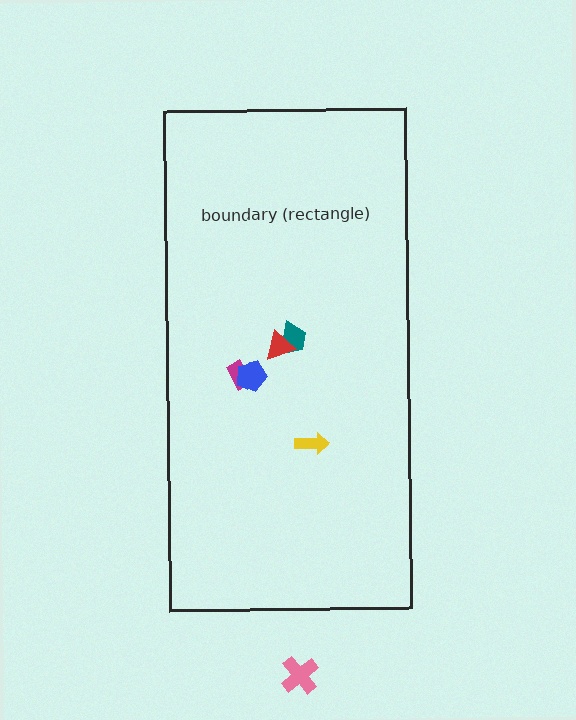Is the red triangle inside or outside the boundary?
Inside.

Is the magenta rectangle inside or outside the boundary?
Inside.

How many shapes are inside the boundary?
5 inside, 1 outside.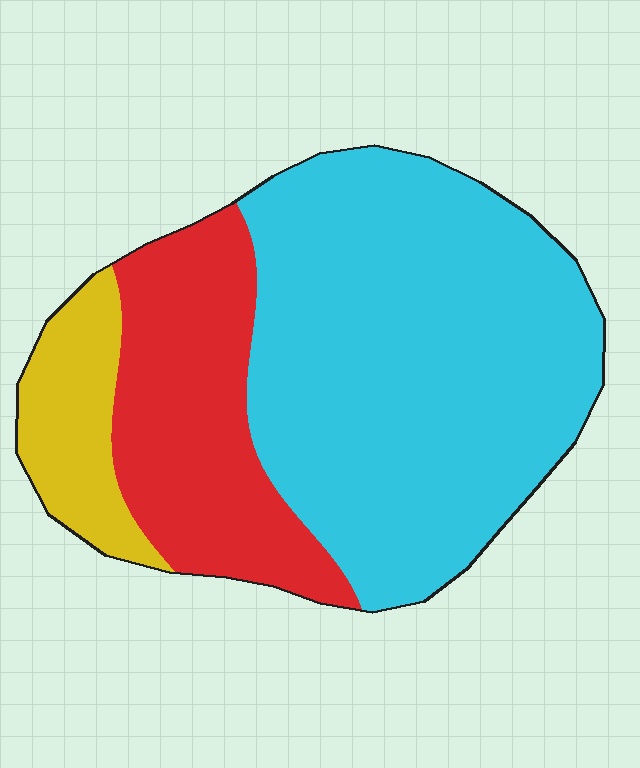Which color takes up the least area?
Yellow, at roughly 10%.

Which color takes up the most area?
Cyan, at roughly 60%.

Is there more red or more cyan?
Cyan.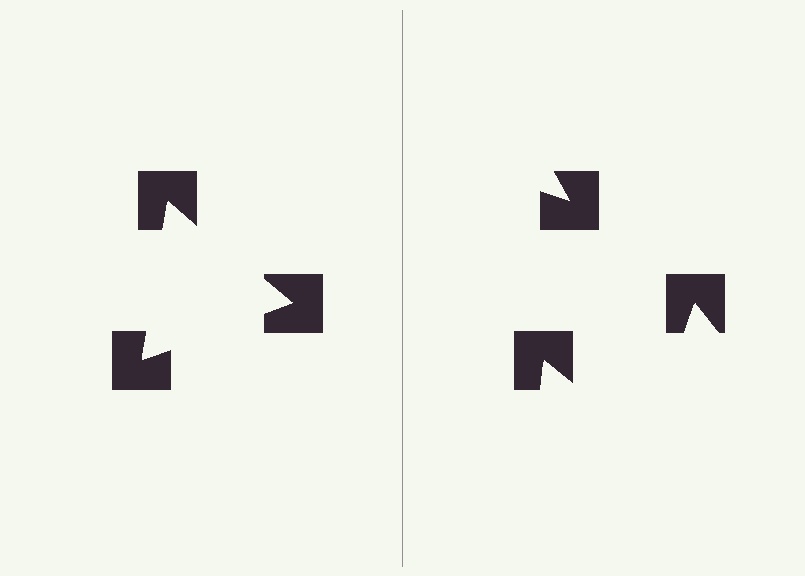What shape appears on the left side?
An illusory triangle.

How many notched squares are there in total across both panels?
6 — 3 on each side.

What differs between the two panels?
The notched squares are positioned identically on both sides; only the wedge orientations differ. On the left they align to a triangle; on the right they are misaligned.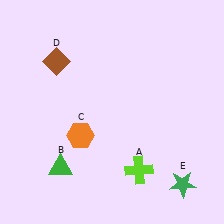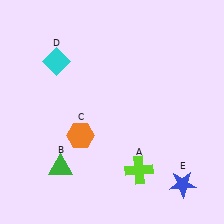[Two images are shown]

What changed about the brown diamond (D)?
In Image 1, D is brown. In Image 2, it changed to cyan.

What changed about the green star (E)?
In Image 1, E is green. In Image 2, it changed to blue.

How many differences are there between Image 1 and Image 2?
There are 2 differences between the two images.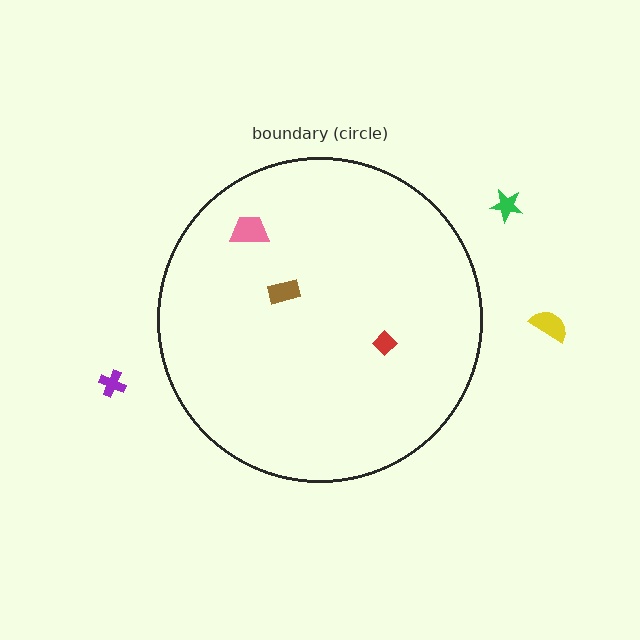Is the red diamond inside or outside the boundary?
Inside.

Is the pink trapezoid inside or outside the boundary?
Inside.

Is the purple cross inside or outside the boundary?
Outside.